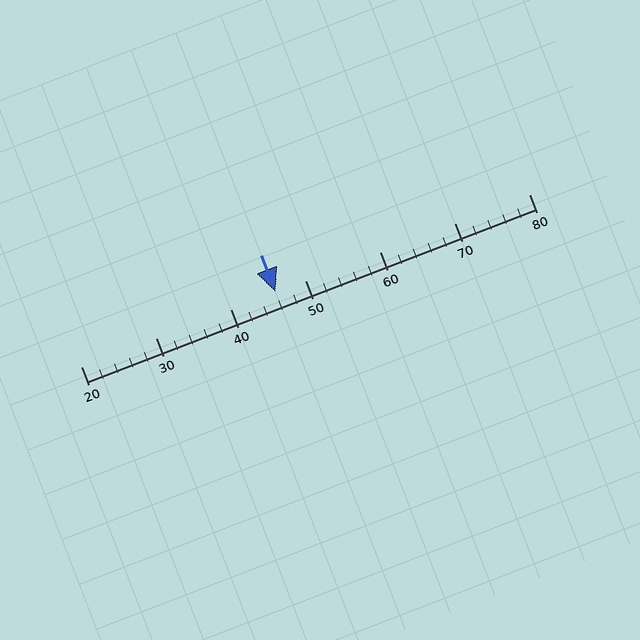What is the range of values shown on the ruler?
The ruler shows values from 20 to 80.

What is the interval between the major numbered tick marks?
The major tick marks are spaced 10 units apart.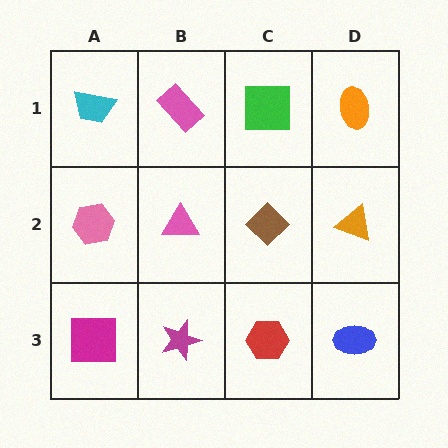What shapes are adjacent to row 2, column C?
A green square (row 1, column C), a red hexagon (row 3, column C), a pink triangle (row 2, column B), an orange triangle (row 2, column D).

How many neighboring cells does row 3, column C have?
3.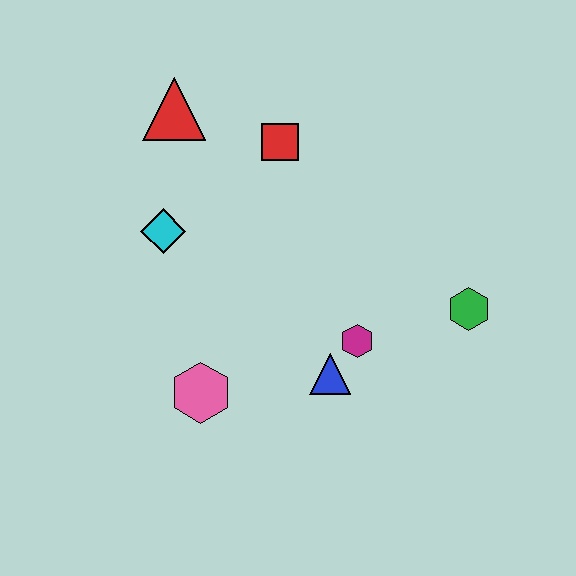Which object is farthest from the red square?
The pink hexagon is farthest from the red square.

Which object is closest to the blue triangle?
The magenta hexagon is closest to the blue triangle.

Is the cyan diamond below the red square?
Yes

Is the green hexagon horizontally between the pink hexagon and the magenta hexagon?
No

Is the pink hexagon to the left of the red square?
Yes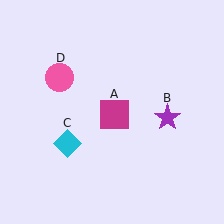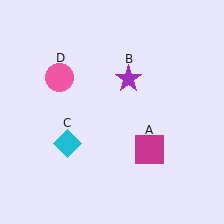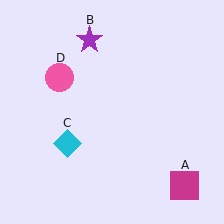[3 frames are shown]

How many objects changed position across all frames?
2 objects changed position: magenta square (object A), purple star (object B).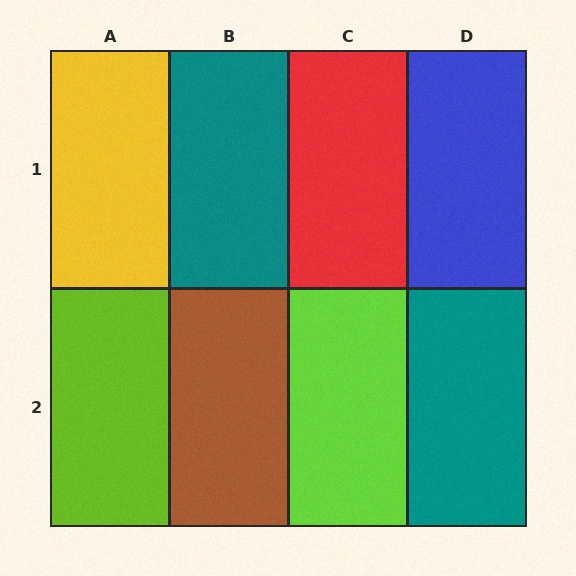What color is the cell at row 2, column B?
Brown.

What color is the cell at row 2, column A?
Lime.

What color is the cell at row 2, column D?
Teal.